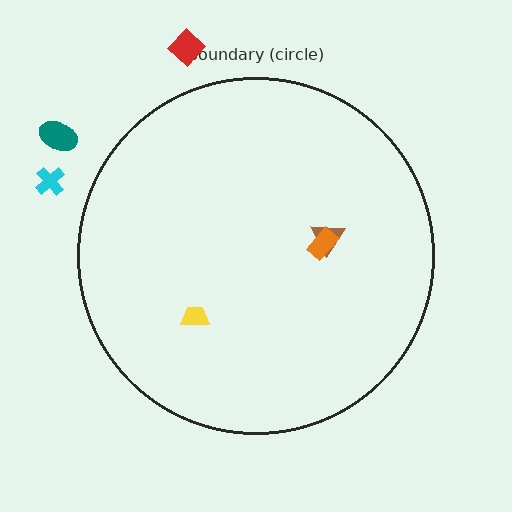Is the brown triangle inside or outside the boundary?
Inside.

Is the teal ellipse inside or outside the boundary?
Outside.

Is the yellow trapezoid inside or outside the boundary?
Inside.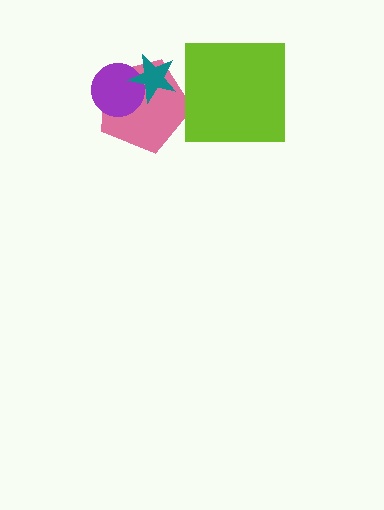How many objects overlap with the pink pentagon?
2 objects overlap with the pink pentagon.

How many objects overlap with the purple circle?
2 objects overlap with the purple circle.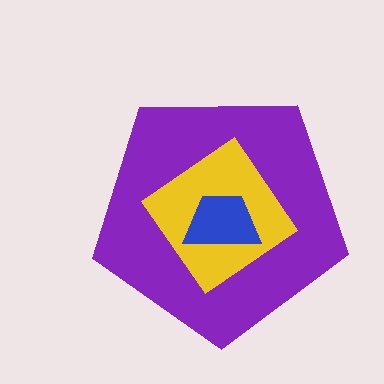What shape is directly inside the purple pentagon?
The yellow diamond.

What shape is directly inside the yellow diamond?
The blue trapezoid.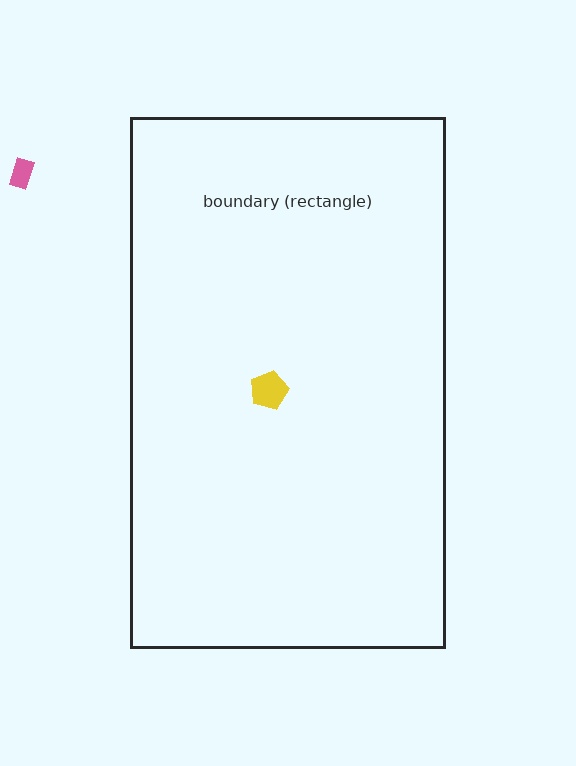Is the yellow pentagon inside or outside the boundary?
Inside.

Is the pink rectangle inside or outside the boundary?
Outside.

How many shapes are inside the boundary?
1 inside, 1 outside.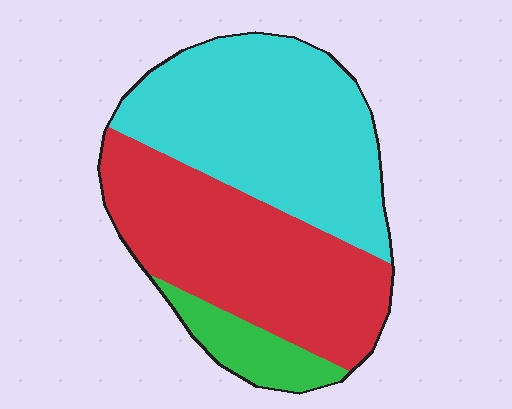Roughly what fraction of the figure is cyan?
Cyan takes up between a quarter and a half of the figure.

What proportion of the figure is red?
Red covers around 45% of the figure.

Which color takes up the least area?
Green, at roughly 10%.